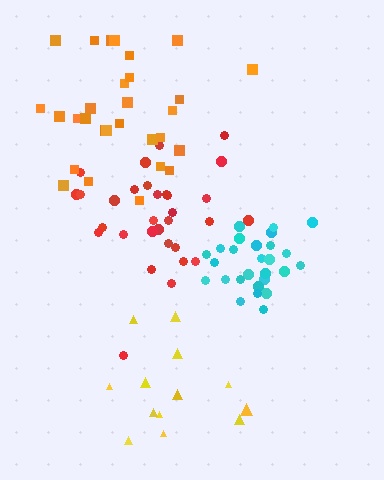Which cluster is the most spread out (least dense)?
Orange.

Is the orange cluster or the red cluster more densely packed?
Red.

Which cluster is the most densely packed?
Cyan.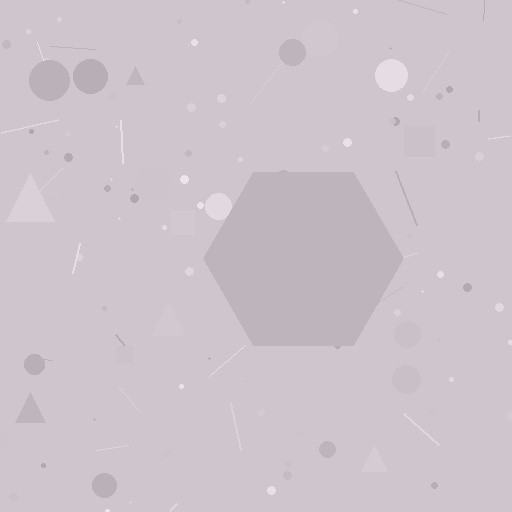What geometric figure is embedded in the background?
A hexagon is embedded in the background.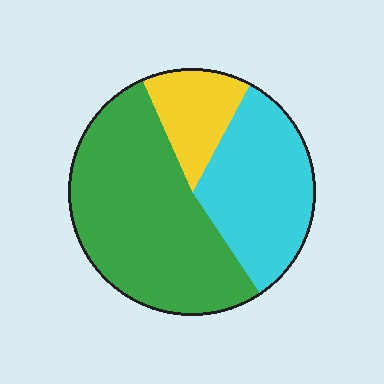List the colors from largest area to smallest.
From largest to smallest: green, cyan, yellow.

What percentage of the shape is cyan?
Cyan covers roughly 35% of the shape.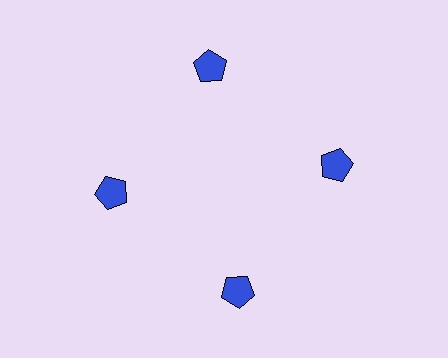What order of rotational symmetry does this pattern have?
This pattern has 4-fold rotational symmetry.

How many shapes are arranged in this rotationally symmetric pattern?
There are 4 shapes, arranged in 4 groups of 1.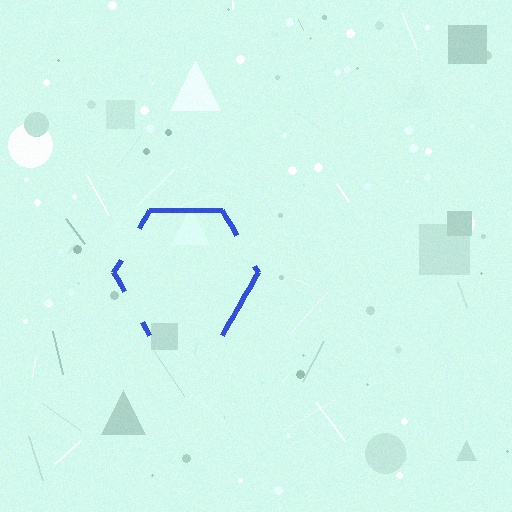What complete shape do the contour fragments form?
The contour fragments form a hexagon.